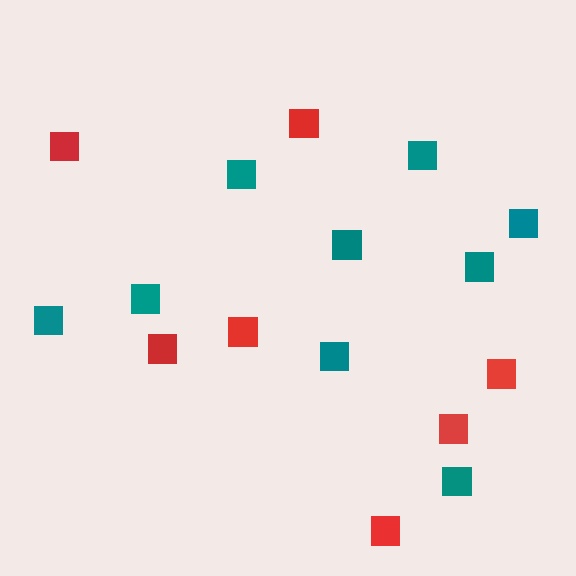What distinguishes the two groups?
There are 2 groups: one group of teal squares (9) and one group of red squares (7).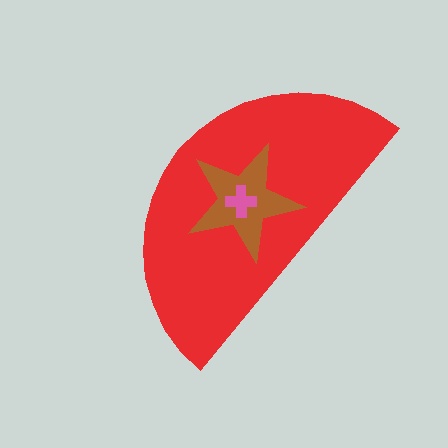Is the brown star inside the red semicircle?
Yes.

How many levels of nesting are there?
3.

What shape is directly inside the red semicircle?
The brown star.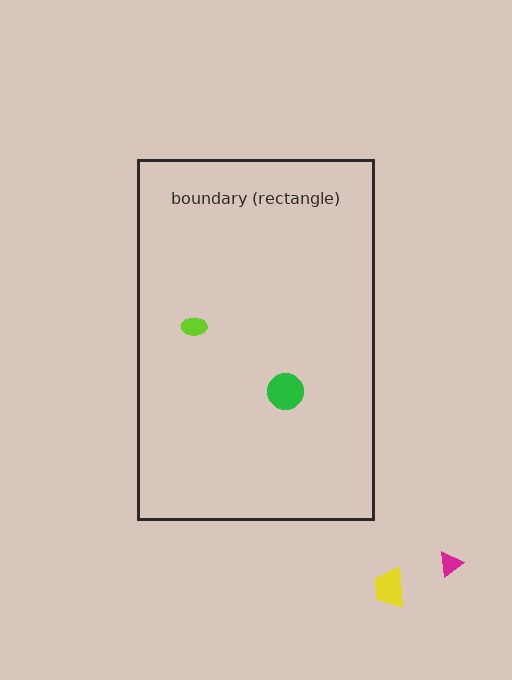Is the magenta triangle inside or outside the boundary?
Outside.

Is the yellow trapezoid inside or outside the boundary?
Outside.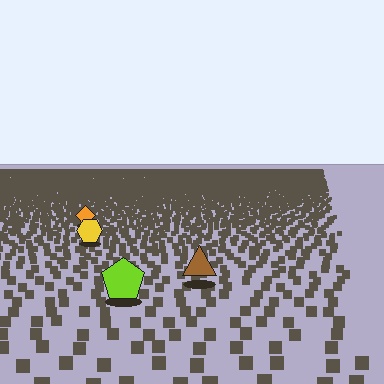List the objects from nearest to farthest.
From nearest to farthest: the lime pentagon, the brown triangle, the yellow hexagon, the orange diamond.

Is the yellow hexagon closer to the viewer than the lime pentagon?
No. The lime pentagon is closer — you can tell from the texture gradient: the ground texture is coarser near it.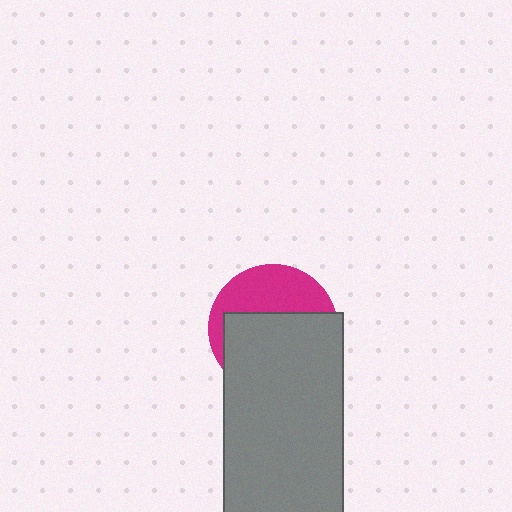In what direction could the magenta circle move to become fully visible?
The magenta circle could move up. That would shift it out from behind the gray rectangle entirely.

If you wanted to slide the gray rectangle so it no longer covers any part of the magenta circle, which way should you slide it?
Slide it down — that is the most direct way to separate the two shapes.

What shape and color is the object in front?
The object in front is a gray rectangle.